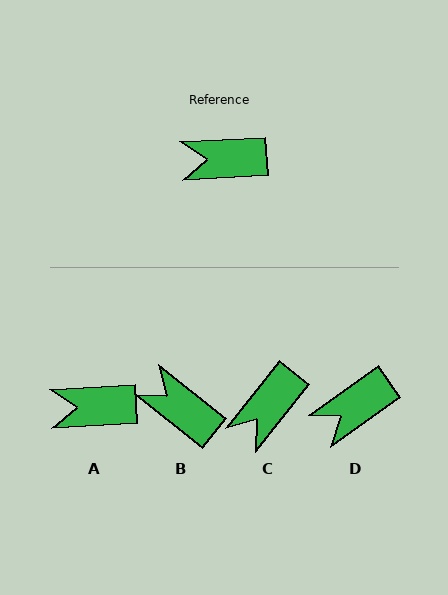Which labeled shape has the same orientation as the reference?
A.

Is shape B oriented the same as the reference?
No, it is off by about 42 degrees.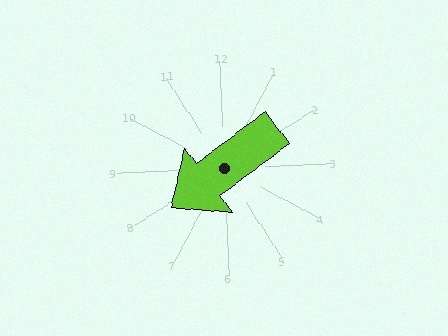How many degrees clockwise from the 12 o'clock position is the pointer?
Approximately 236 degrees.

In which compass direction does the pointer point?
Southwest.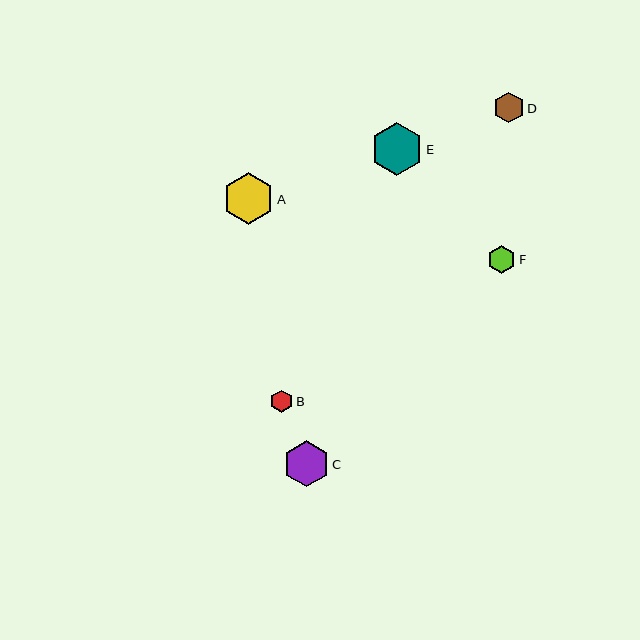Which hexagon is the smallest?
Hexagon B is the smallest with a size of approximately 22 pixels.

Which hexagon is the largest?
Hexagon E is the largest with a size of approximately 52 pixels.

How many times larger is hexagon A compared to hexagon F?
Hexagon A is approximately 1.8 times the size of hexagon F.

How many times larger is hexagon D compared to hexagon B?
Hexagon D is approximately 1.4 times the size of hexagon B.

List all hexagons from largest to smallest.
From largest to smallest: E, A, C, D, F, B.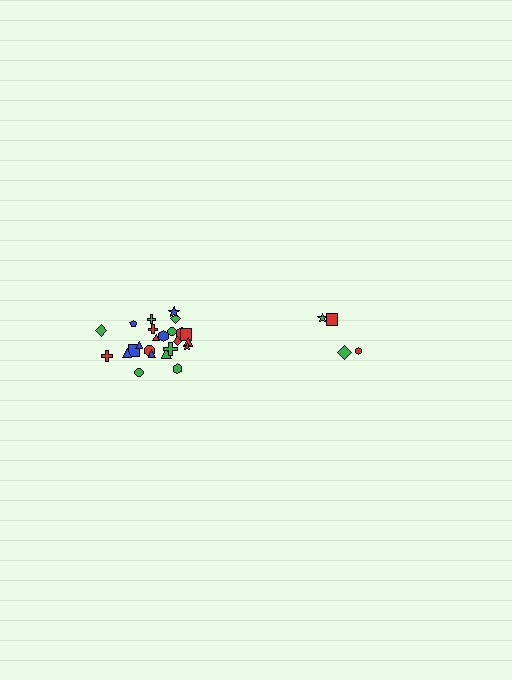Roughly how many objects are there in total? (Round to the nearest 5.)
Roughly 30 objects in total.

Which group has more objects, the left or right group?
The left group.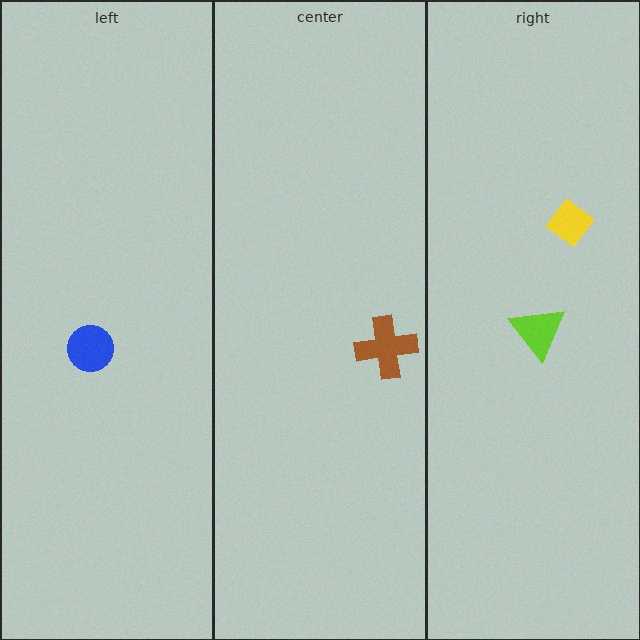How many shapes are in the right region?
2.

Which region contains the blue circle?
The left region.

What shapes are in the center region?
The brown cross.